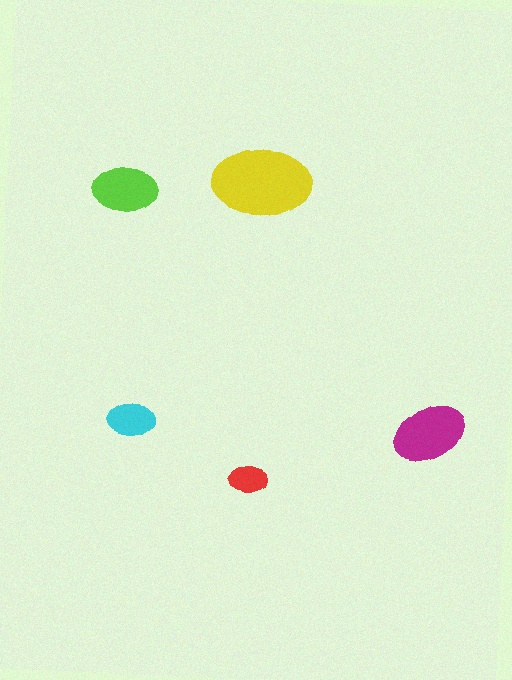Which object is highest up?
The yellow ellipse is topmost.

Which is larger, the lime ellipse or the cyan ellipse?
The lime one.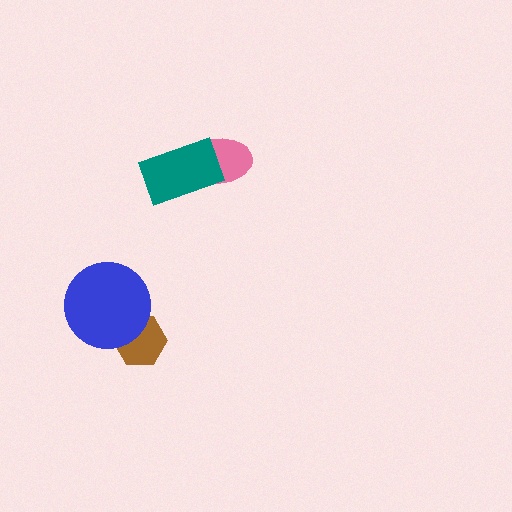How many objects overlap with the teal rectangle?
1 object overlaps with the teal rectangle.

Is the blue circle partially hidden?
No, no other shape covers it.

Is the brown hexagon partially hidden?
Yes, it is partially covered by another shape.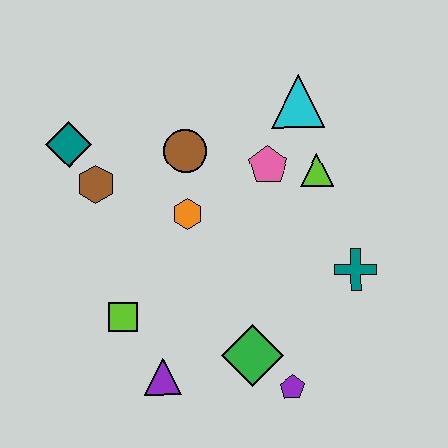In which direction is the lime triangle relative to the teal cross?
The lime triangle is above the teal cross.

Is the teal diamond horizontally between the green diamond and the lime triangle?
No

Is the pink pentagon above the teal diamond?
No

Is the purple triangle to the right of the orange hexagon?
No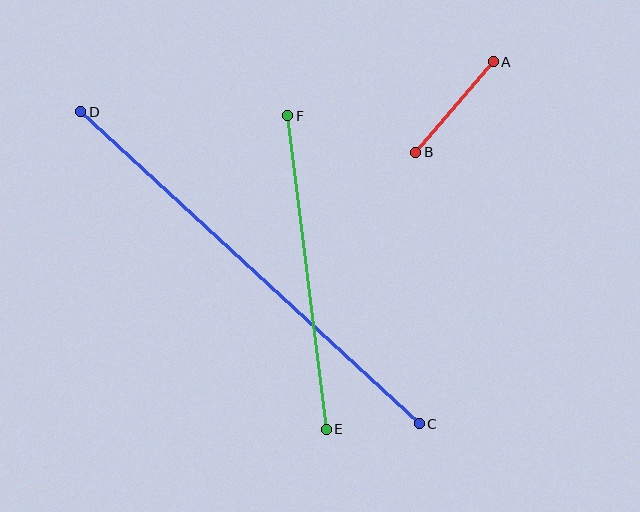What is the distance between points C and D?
The distance is approximately 461 pixels.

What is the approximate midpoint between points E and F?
The midpoint is at approximately (307, 273) pixels.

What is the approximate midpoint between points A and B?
The midpoint is at approximately (454, 107) pixels.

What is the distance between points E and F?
The distance is approximately 316 pixels.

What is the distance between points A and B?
The distance is approximately 120 pixels.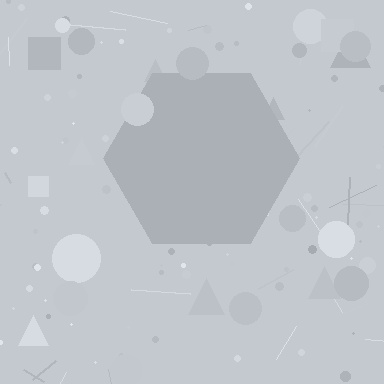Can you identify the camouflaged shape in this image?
The camouflaged shape is a hexagon.